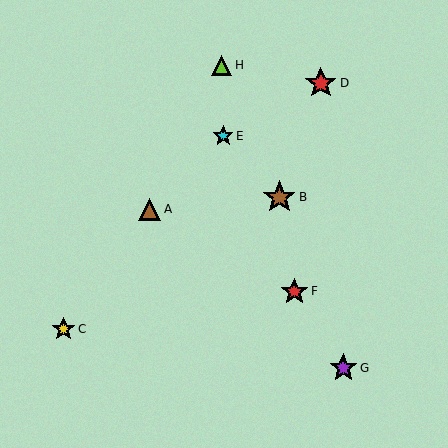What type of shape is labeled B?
Shape B is a brown star.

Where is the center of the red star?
The center of the red star is at (294, 291).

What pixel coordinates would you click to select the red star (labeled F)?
Click at (294, 291) to select the red star F.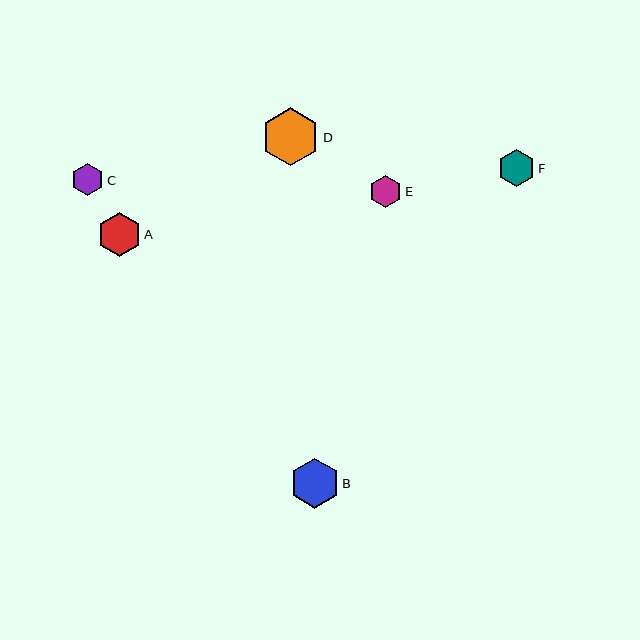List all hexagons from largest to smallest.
From largest to smallest: D, B, A, F, C, E.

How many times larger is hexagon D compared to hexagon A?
Hexagon D is approximately 1.3 times the size of hexagon A.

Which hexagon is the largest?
Hexagon D is the largest with a size of approximately 58 pixels.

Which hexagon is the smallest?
Hexagon E is the smallest with a size of approximately 32 pixels.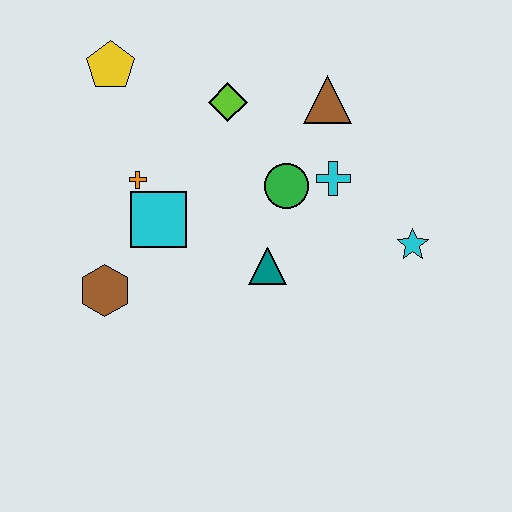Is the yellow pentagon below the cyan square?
No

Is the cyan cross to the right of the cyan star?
No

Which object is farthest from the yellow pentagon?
The cyan star is farthest from the yellow pentagon.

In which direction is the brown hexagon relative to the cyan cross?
The brown hexagon is to the left of the cyan cross.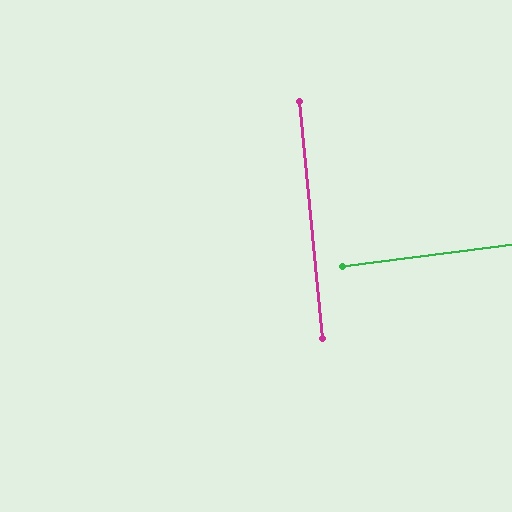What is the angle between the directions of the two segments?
Approximately 88 degrees.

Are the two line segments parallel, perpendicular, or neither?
Perpendicular — they meet at approximately 88°.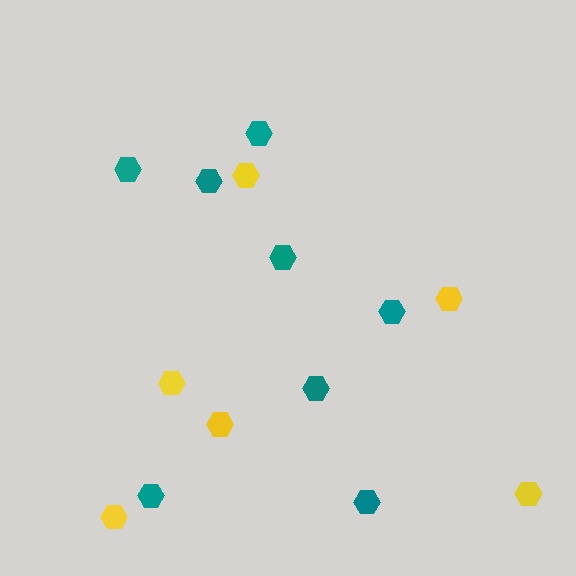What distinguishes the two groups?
There are 2 groups: one group of teal hexagons (8) and one group of yellow hexagons (6).